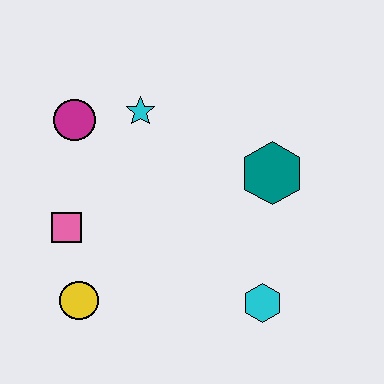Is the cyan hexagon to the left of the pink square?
No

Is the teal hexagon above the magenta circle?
No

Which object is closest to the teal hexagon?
The cyan hexagon is closest to the teal hexagon.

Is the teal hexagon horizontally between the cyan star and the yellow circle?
No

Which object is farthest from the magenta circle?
The cyan hexagon is farthest from the magenta circle.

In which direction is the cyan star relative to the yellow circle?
The cyan star is above the yellow circle.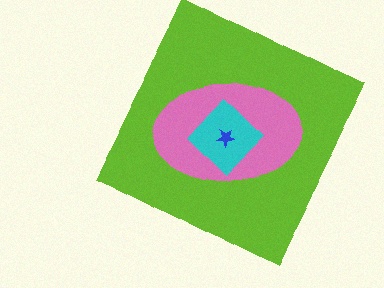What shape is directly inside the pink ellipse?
The cyan diamond.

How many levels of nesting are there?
4.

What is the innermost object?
The blue star.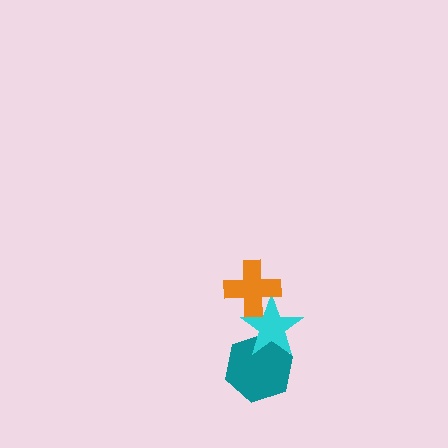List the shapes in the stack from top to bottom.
From top to bottom: the orange cross, the cyan star, the teal hexagon.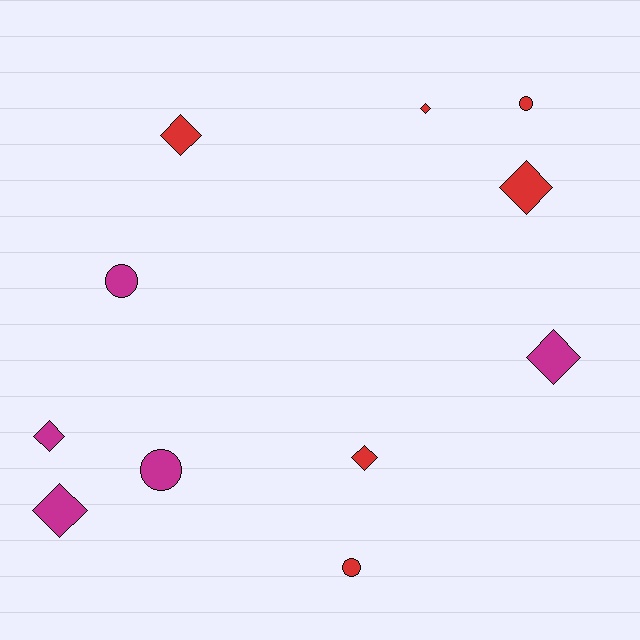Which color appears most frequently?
Red, with 6 objects.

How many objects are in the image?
There are 11 objects.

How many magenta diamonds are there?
There are 3 magenta diamonds.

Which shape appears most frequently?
Diamond, with 7 objects.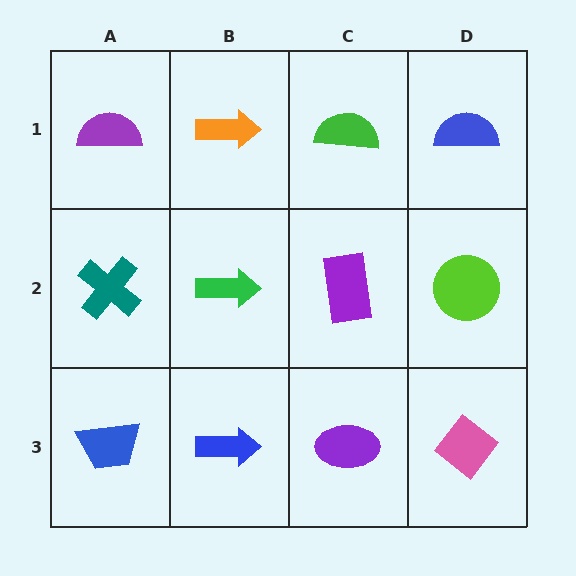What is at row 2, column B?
A green arrow.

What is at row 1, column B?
An orange arrow.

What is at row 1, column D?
A blue semicircle.